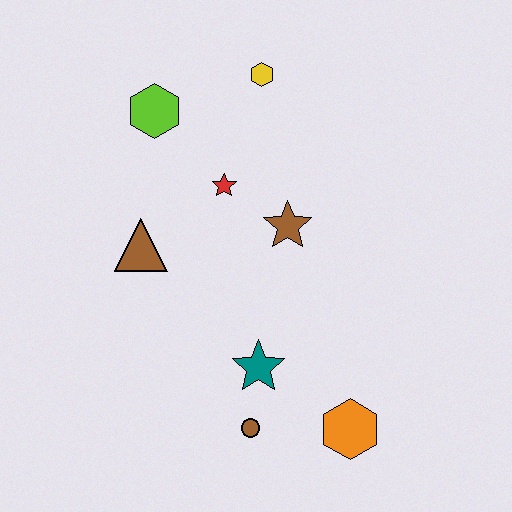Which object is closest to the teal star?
The brown circle is closest to the teal star.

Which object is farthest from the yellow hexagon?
The orange hexagon is farthest from the yellow hexagon.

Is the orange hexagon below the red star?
Yes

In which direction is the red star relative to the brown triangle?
The red star is to the right of the brown triangle.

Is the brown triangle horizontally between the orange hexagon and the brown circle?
No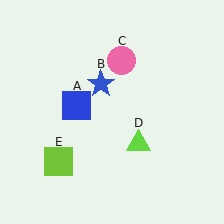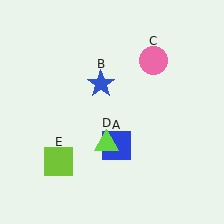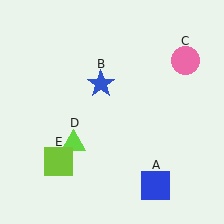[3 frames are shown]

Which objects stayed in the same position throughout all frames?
Blue star (object B) and lime square (object E) remained stationary.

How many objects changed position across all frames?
3 objects changed position: blue square (object A), pink circle (object C), lime triangle (object D).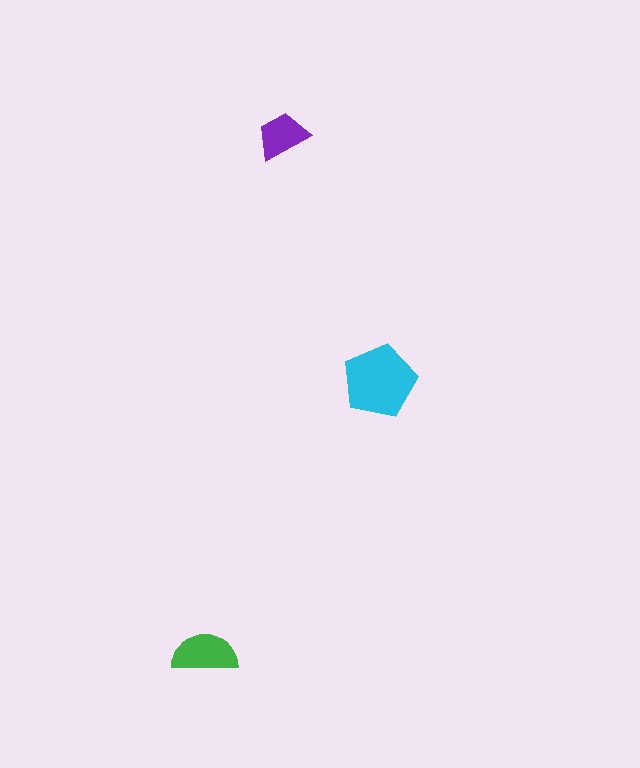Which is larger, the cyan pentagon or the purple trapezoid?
The cyan pentagon.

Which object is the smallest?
The purple trapezoid.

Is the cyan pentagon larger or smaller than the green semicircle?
Larger.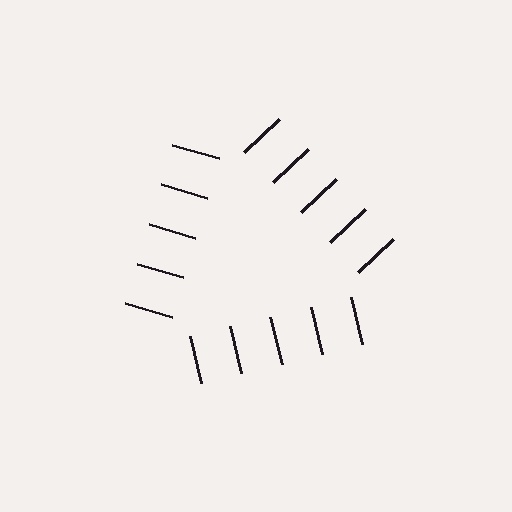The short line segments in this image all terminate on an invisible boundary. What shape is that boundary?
An illusory triangle — the line segments terminate on its edges but no continuous stroke is drawn.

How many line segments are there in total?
15 — 5 along each of the 3 edges.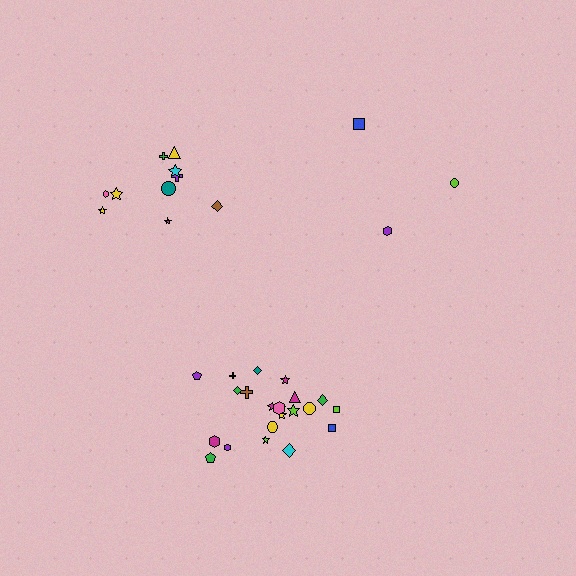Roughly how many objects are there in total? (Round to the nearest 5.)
Roughly 35 objects in total.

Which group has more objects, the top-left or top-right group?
The top-left group.